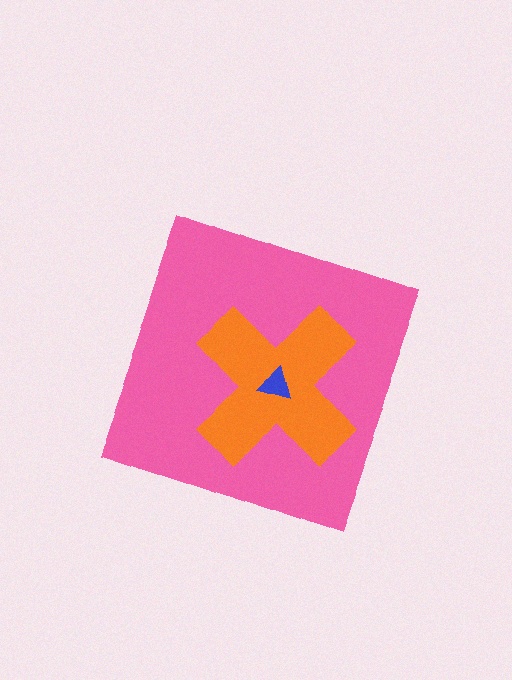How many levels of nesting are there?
3.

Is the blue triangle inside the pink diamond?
Yes.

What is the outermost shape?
The pink diamond.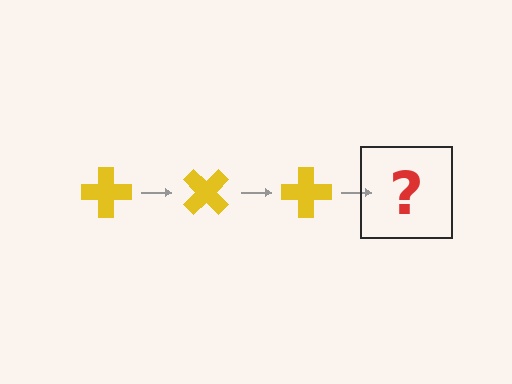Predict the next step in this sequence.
The next step is a yellow cross rotated 135 degrees.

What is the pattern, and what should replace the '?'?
The pattern is that the cross rotates 45 degrees each step. The '?' should be a yellow cross rotated 135 degrees.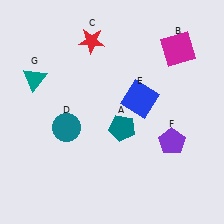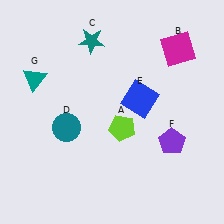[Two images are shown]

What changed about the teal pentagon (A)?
In Image 1, A is teal. In Image 2, it changed to lime.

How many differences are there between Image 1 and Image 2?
There are 2 differences between the two images.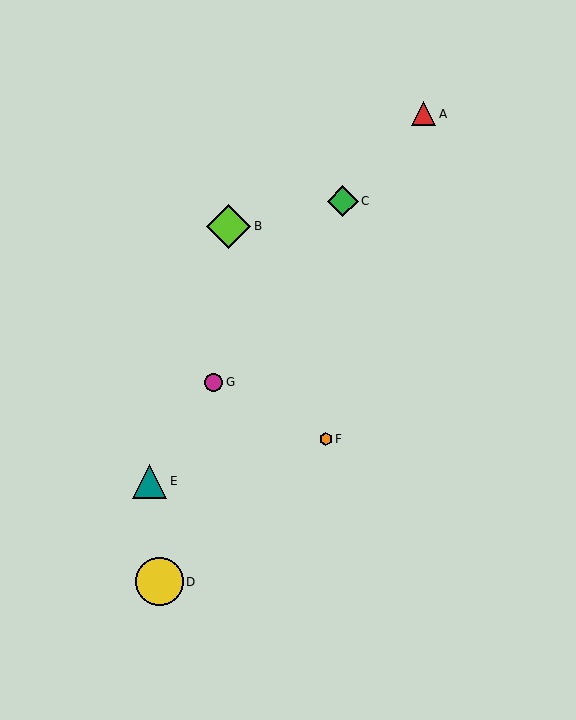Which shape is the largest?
The yellow circle (labeled D) is the largest.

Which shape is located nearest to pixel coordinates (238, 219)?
The lime diamond (labeled B) at (228, 226) is nearest to that location.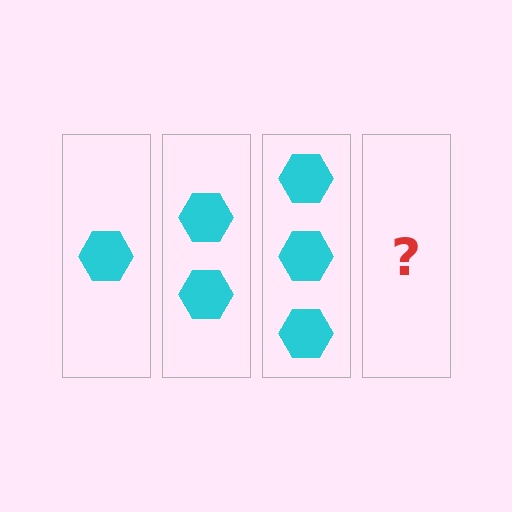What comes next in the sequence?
The next element should be 4 hexagons.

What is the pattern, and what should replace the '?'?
The pattern is that each step adds one more hexagon. The '?' should be 4 hexagons.